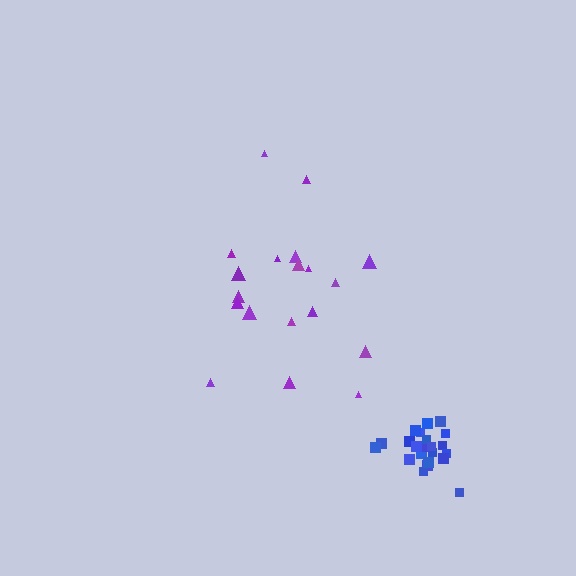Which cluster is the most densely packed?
Blue.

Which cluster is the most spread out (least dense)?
Purple.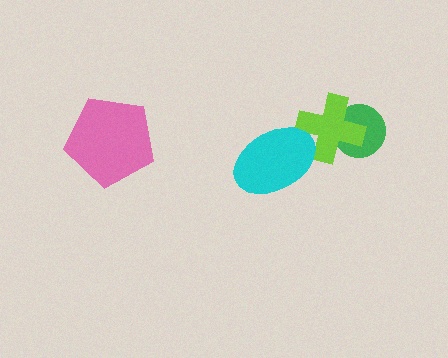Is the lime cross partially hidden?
Yes, it is partially covered by another shape.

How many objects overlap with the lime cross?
2 objects overlap with the lime cross.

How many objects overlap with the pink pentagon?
0 objects overlap with the pink pentagon.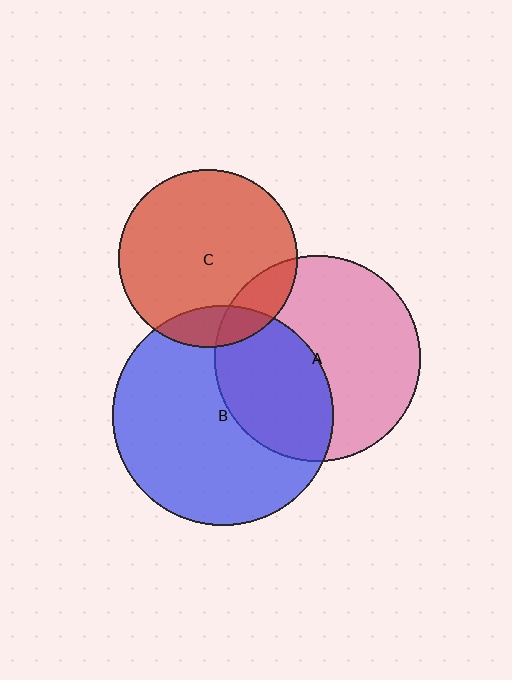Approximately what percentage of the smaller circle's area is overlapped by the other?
Approximately 15%.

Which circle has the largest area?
Circle B (blue).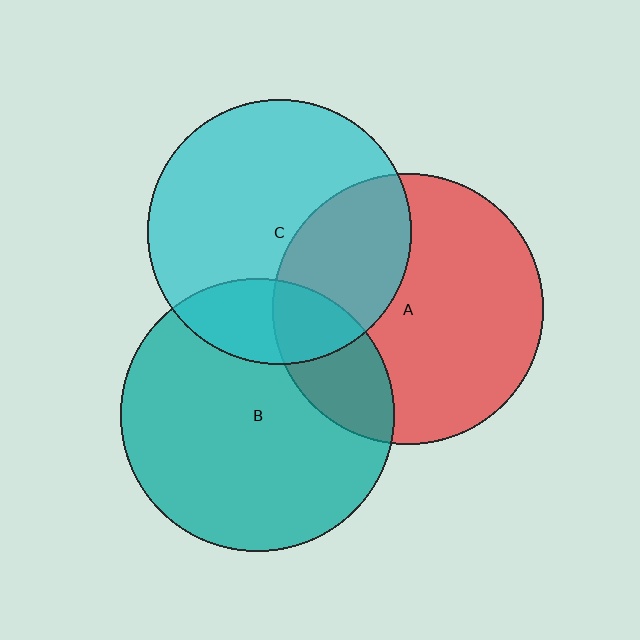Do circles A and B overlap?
Yes.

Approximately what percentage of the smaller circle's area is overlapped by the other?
Approximately 20%.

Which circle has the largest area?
Circle B (teal).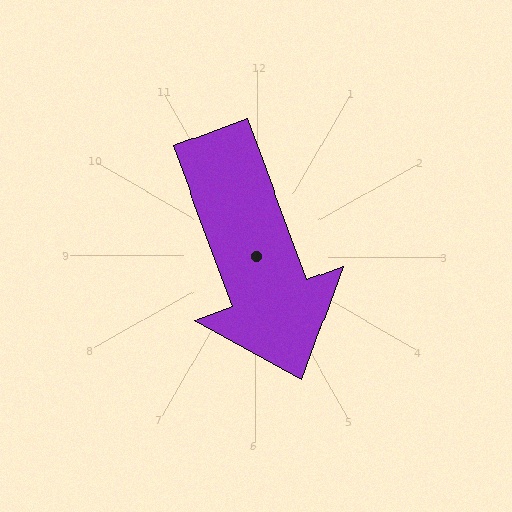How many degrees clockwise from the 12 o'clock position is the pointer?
Approximately 159 degrees.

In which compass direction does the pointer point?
South.